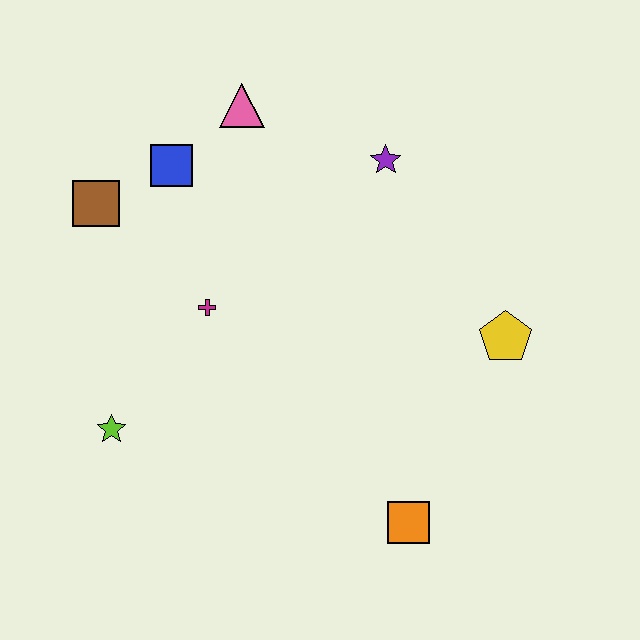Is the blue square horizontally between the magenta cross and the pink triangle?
No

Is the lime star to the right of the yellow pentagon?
No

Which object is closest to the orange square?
The yellow pentagon is closest to the orange square.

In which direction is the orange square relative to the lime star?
The orange square is to the right of the lime star.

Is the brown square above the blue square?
No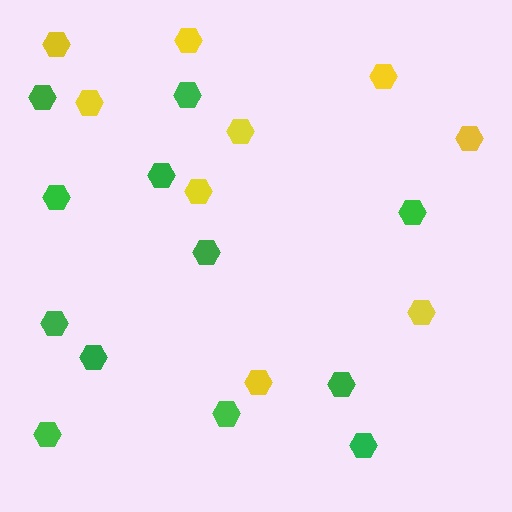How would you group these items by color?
There are 2 groups: one group of green hexagons (12) and one group of yellow hexagons (9).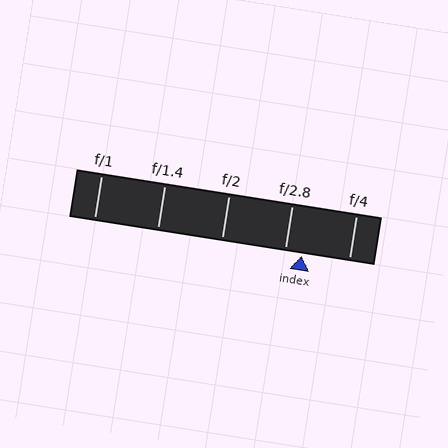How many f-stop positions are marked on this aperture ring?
There are 5 f-stop positions marked.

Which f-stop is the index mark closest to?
The index mark is closest to f/2.8.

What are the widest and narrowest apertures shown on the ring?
The widest aperture shown is f/1 and the narrowest is f/4.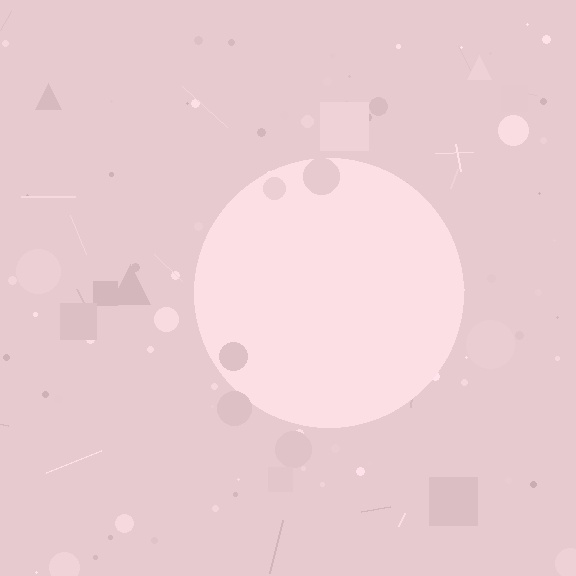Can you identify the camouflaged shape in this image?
The camouflaged shape is a circle.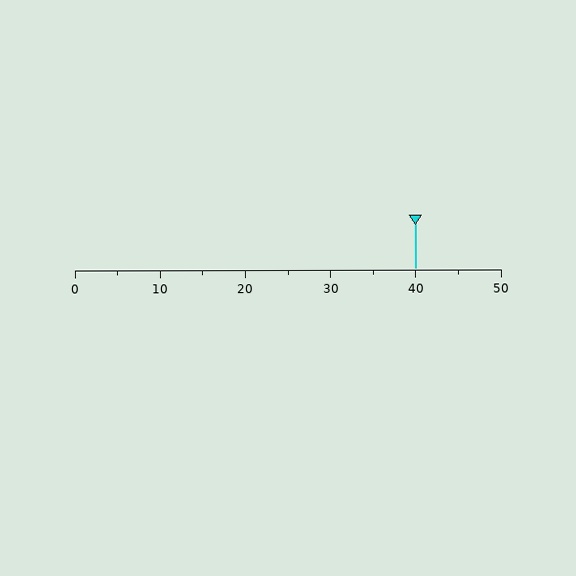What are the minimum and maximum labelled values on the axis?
The axis runs from 0 to 50.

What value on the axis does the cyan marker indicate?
The marker indicates approximately 40.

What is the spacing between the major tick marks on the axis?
The major ticks are spaced 10 apart.